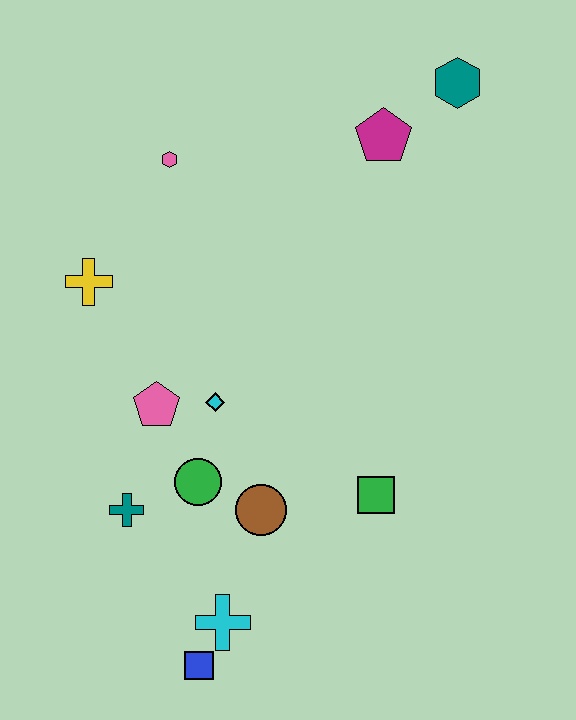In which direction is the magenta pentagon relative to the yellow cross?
The magenta pentagon is to the right of the yellow cross.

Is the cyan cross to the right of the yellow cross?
Yes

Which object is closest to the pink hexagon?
The yellow cross is closest to the pink hexagon.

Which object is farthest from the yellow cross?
The teal hexagon is farthest from the yellow cross.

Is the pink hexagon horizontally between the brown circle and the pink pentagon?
Yes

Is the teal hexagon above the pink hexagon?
Yes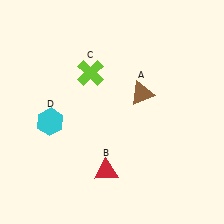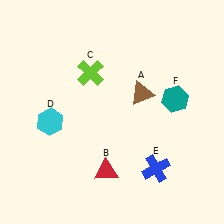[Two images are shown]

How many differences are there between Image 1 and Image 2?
There are 2 differences between the two images.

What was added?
A blue cross (E), a teal hexagon (F) were added in Image 2.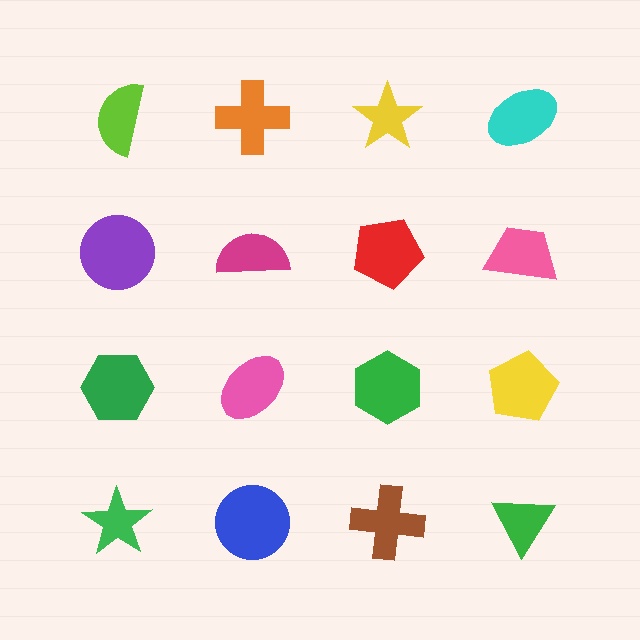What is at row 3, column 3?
A green hexagon.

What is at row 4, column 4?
A green triangle.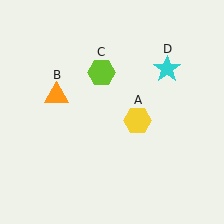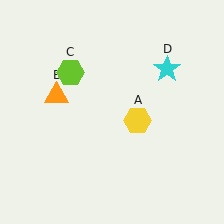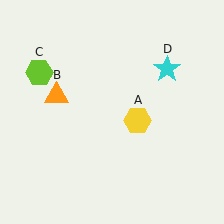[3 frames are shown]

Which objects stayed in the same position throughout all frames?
Yellow hexagon (object A) and orange triangle (object B) and cyan star (object D) remained stationary.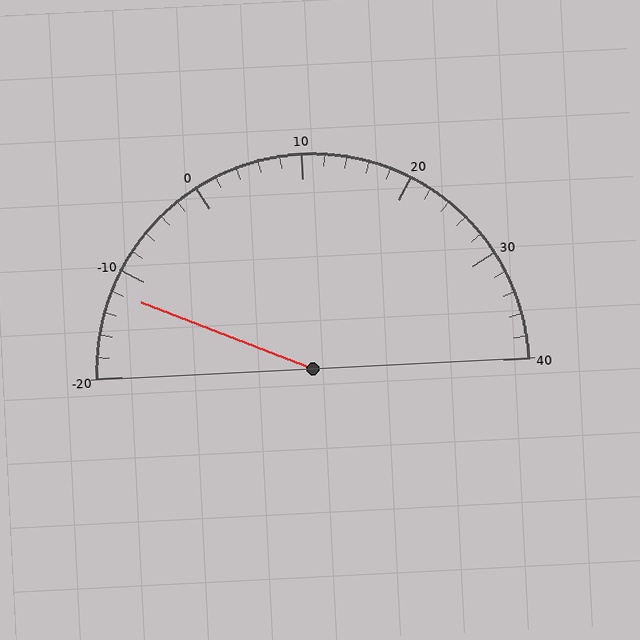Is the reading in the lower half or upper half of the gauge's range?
The reading is in the lower half of the range (-20 to 40).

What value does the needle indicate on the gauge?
The needle indicates approximately -12.